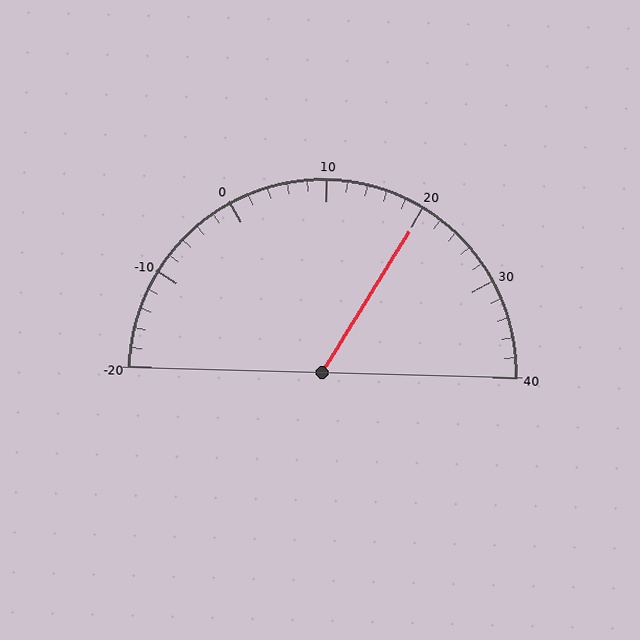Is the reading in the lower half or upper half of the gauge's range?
The reading is in the upper half of the range (-20 to 40).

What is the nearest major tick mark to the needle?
The nearest major tick mark is 20.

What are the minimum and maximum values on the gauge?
The gauge ranges from -20 to 40.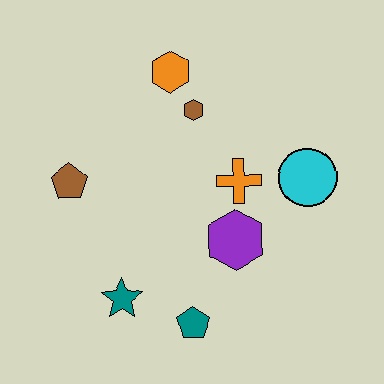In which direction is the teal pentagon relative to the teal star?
The teal pentagon is to the right of the teal star.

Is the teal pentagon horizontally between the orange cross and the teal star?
Yes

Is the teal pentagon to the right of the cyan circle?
No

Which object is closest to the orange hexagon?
The brown hexagon is closest to the orange hexagon.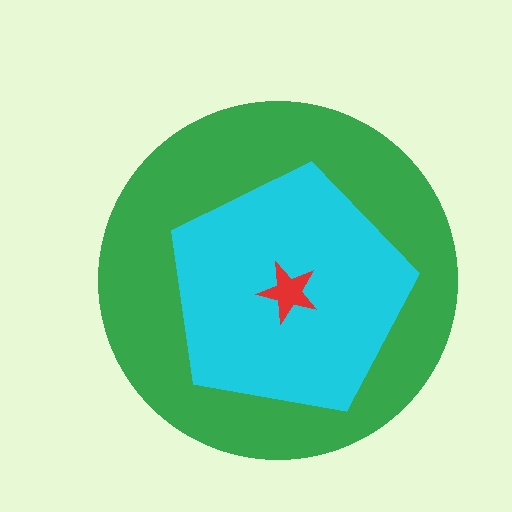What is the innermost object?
The red star.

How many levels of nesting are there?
3.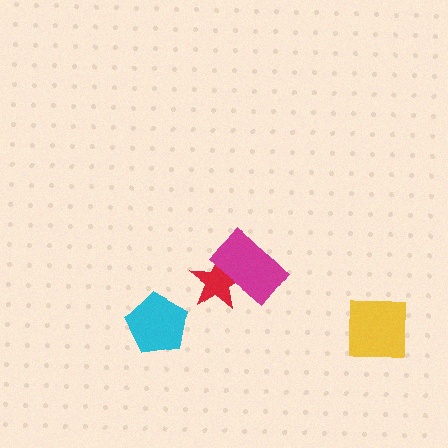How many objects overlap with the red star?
1 object overlaps with the red star.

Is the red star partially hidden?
Yes, it is partially covered by another shape.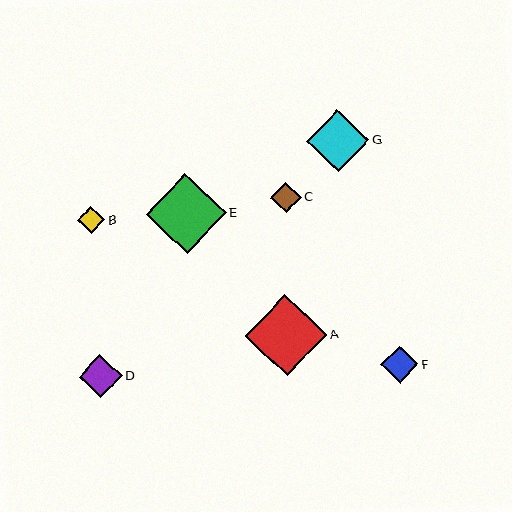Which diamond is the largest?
Diamond A is the largest with a size of approximately 81 pixels.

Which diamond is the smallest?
Diamond B is the smallest with a size of approximately 27 pixels.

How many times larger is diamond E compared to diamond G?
Diamond E is approximately 1.3 times the size of diamond G.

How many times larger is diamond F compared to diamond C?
Diamond F is approximately 1.2 times the size of diamond C.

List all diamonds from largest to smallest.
From largest to smallest: A, E, G, D, F, C, B.